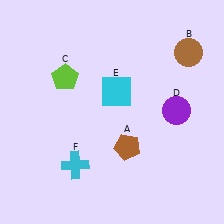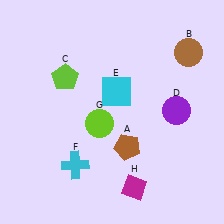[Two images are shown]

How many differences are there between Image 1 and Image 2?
There are 2 differences between the two images.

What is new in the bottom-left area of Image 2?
A lime circle (G) was added in the bottom-left area of Image 2.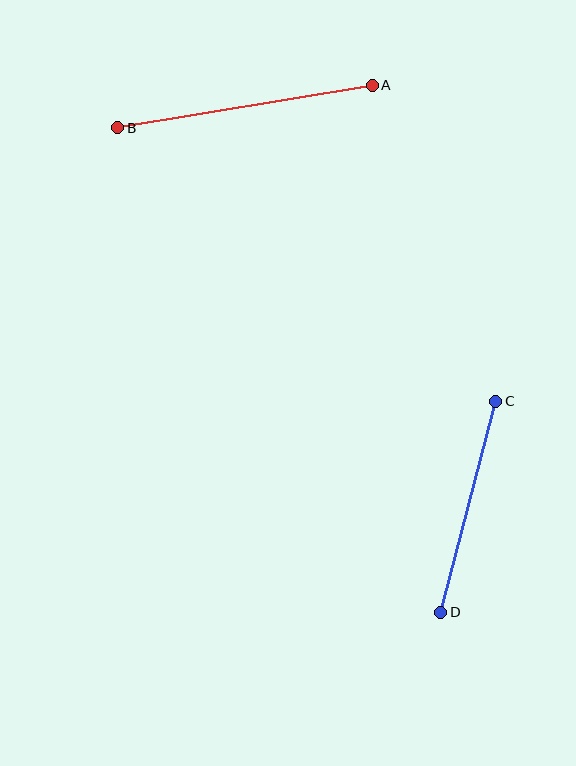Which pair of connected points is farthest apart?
Points A and B are farthest apart.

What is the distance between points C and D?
The distance is approximately 218 pixels.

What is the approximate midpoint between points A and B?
The midpoint is at approximately (245, 106) pixels.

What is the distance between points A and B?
The distance is approximately 258 pixels.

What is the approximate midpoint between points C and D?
The midpoint is at approximately (468, 507) pixels.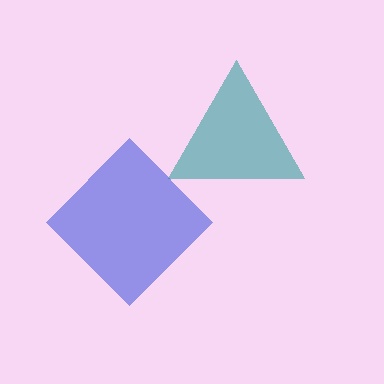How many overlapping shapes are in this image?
There are 2 overlapping shapes in the image.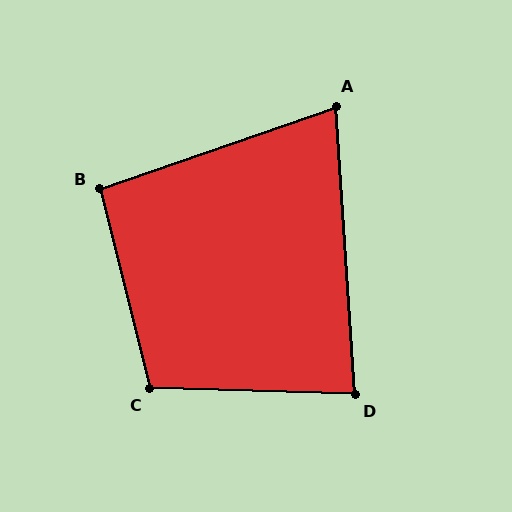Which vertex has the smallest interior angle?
A, at approximately 75 degrees.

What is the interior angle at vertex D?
Approximately 85 degrees (acute).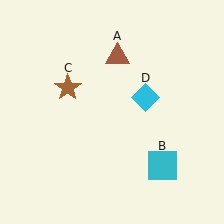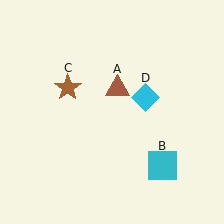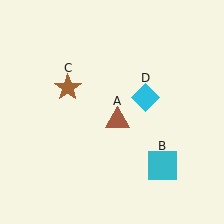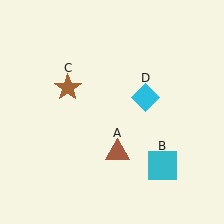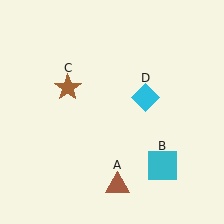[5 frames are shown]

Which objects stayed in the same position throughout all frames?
Cyan square (object B) and brown star (object C) and cyan diamond (object D) remained stationary.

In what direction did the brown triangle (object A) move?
The brown triangle (object A) moved down.